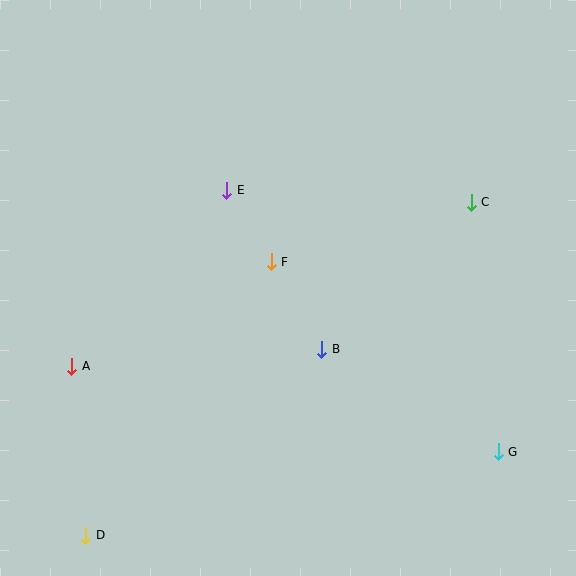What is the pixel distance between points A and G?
The distance between A and G is 435 pixels.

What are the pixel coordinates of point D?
Point D is at (86, 535).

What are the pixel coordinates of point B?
Point B is at (322, 349).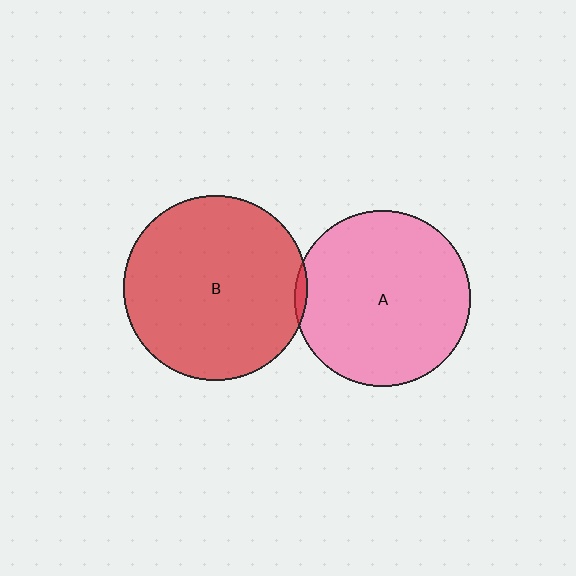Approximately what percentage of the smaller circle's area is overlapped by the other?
Approximately 5%.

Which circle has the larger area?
Circle B (red).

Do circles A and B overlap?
Yes.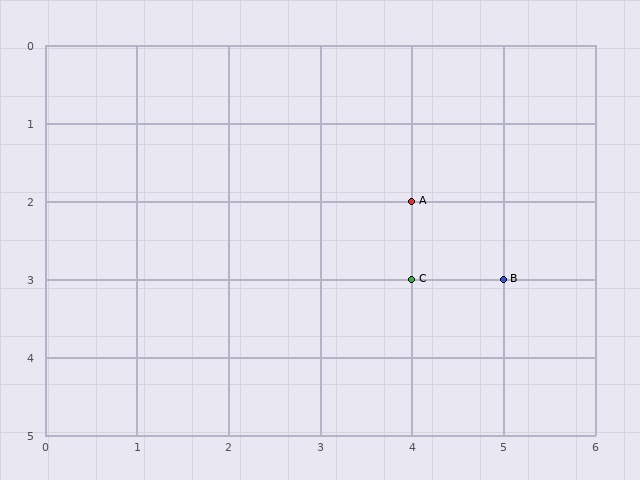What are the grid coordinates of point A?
Point A is at grid coordinates (4, 2).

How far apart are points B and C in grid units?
Points B and C are 1 column apart.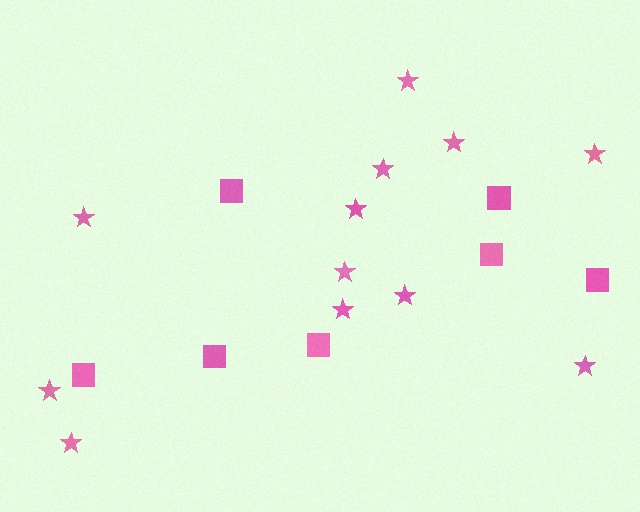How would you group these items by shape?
There are 2 groups: one group of squares (7) and one group of stars (12).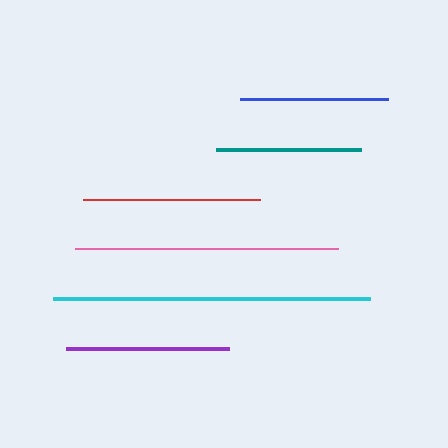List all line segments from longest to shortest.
From longest to shortest: cyan, pink, red, purple, blue, teal.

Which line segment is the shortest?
The teal line is the shortest at approximately 146 pixels.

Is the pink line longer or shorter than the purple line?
The pink line is longer than the purple line.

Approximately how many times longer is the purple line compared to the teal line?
The purple line is approximately 1.1 times the length of the teal line.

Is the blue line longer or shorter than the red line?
The red line is longer than the blue line.